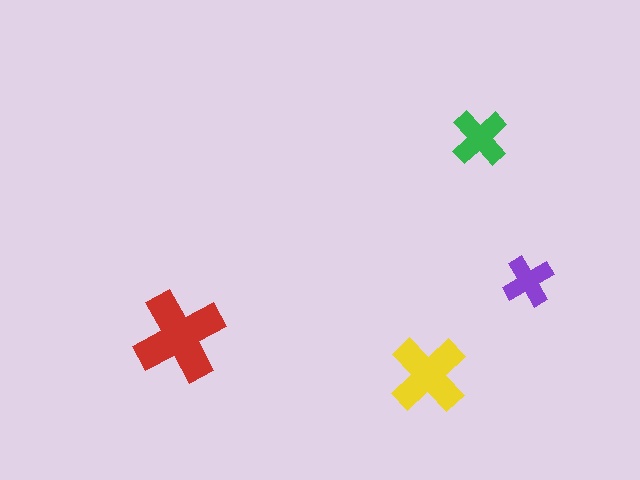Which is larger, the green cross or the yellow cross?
The yellow one.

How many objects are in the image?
There are 4 objects in the image.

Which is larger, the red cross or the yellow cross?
The red one.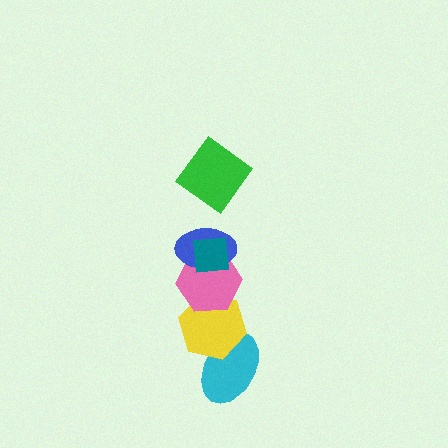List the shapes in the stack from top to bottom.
From top to bottom: the green diamond, the teal square, the blue ellipse, the pink hexagon, the yellow hexagon, the cyan ellipse.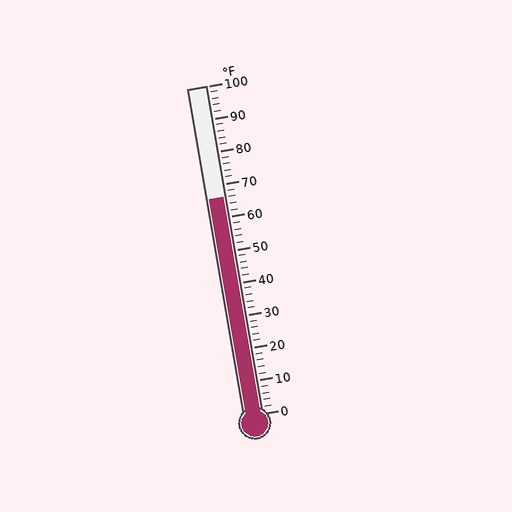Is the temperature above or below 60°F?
The temperature is above 60°F.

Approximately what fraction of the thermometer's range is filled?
The thermometer is filled to approximately 65% of its range.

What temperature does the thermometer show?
The thermometer shows approximately 66°F.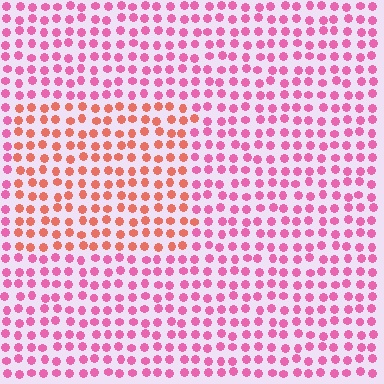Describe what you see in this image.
The image is filled with small pink elements in a uniform arrangement. A rectangle-shaped region is visible where the elements are tinted to a slightly different hue, forming a subtle color boundary.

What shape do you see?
I see a rectangle.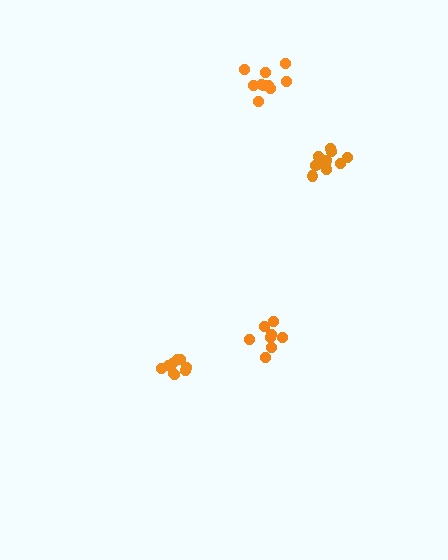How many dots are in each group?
Group 1: 10 dots, Group 2: 8 dots, Group 3: 11 dots, Group 4: 9 dots (38 total).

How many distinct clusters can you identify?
There are 4 distinct clusters.